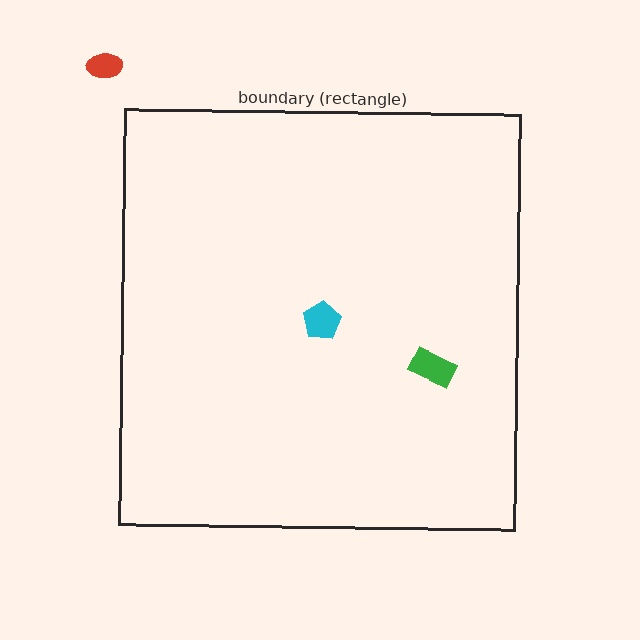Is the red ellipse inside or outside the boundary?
Outside.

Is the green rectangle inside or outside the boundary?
Inside.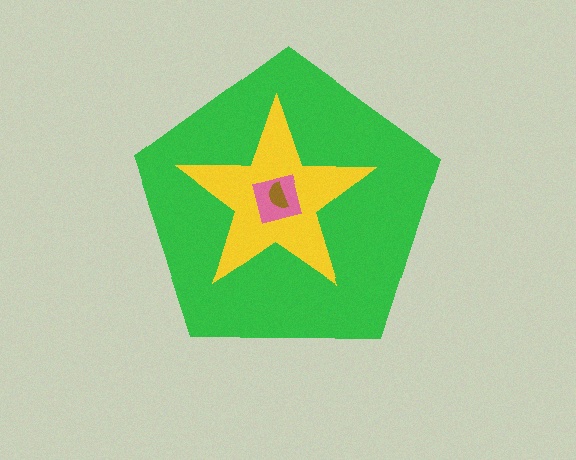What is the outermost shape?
The green pentagon.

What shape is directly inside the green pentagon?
The yellow star.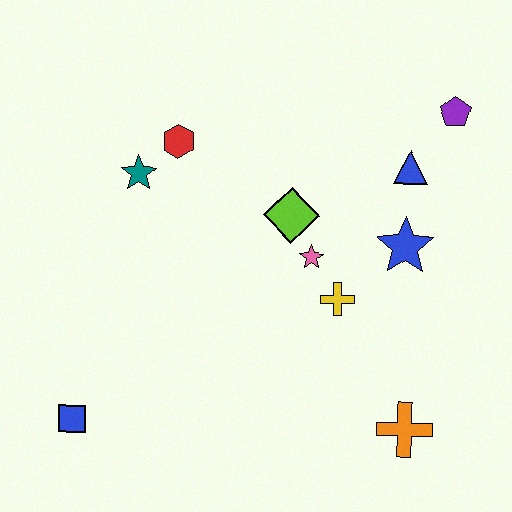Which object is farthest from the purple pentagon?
The blue square is farthest from the purple pentagon.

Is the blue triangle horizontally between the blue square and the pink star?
No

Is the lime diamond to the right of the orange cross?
No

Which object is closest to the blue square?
The teal star is closest to the blue square.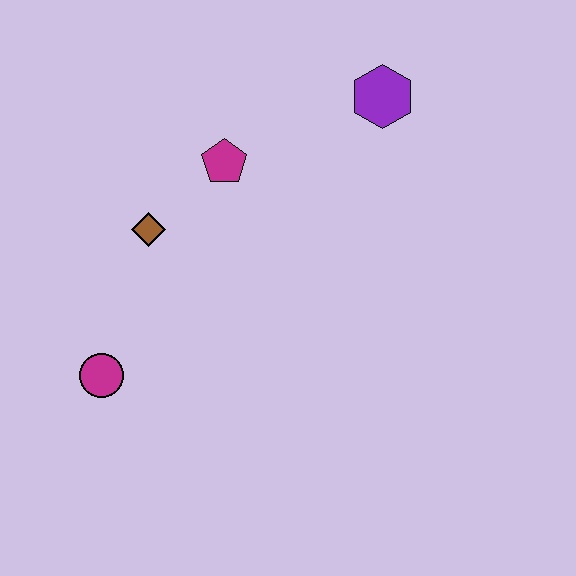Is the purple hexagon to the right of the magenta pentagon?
Yes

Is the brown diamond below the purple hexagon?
Yes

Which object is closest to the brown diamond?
The magenta pentagon is closest to the brown diamond.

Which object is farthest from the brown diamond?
The purple hexagon is farthest from the brown diamond.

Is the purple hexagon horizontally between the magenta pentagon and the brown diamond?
No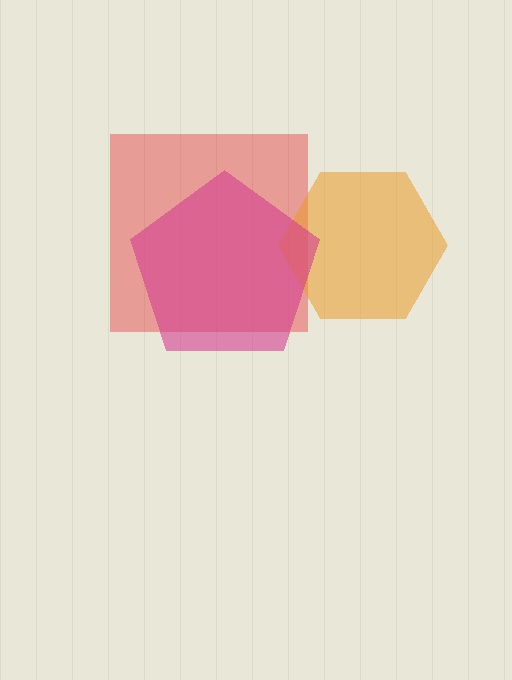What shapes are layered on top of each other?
The layered shapes are: a red square, an orange hexagon, a magenta pentagon.